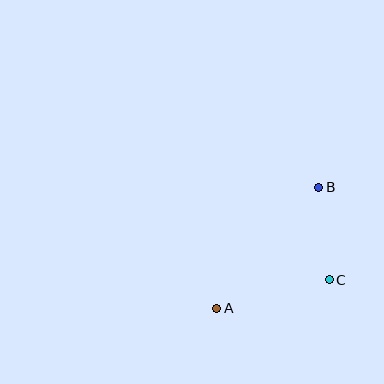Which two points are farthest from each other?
Points A and B are farthest from each other.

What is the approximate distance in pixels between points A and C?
The distance between A and C is approximately 116 pixels.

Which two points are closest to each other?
Points B and C are closest to each other.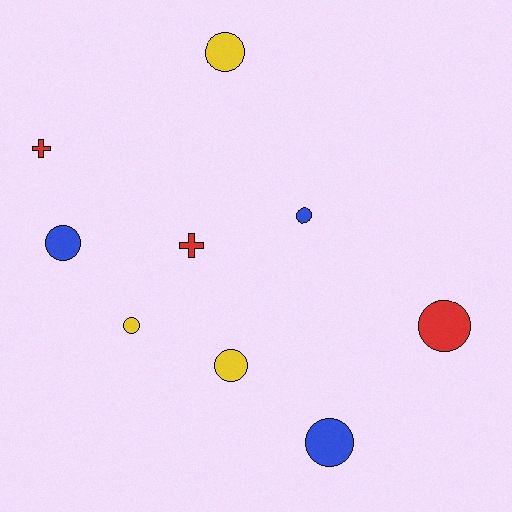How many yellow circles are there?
There are 3 yellow circles.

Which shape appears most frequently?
Circle, with 7 objects.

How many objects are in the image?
There are 9 objects.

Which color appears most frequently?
Red, with 3 objects.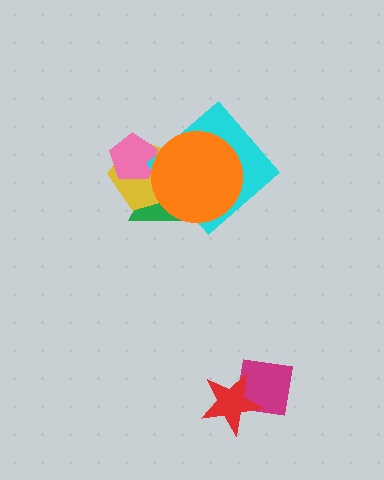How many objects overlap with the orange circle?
3 objects overlap with the orange circle.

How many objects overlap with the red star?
1 object overlaps with the red star.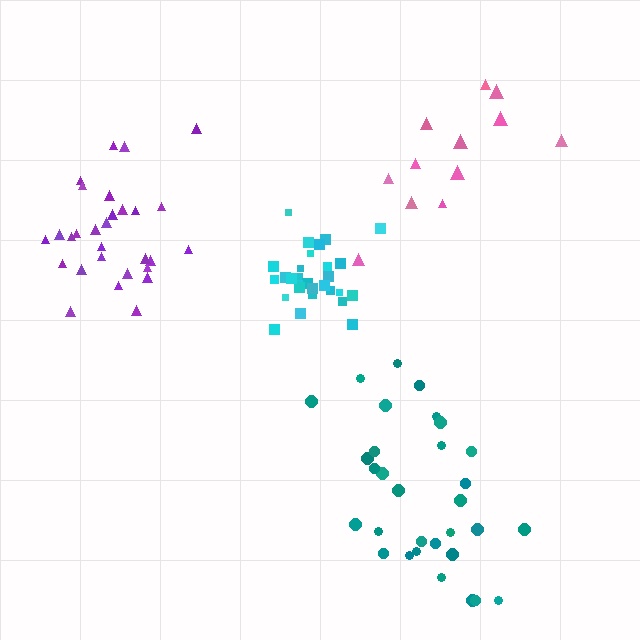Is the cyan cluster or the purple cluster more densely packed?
Cyan.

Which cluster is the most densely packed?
Cyan.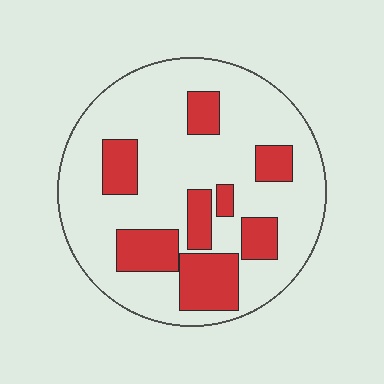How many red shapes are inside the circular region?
8.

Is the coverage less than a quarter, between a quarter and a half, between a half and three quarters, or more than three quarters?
Between a quarter and a half.